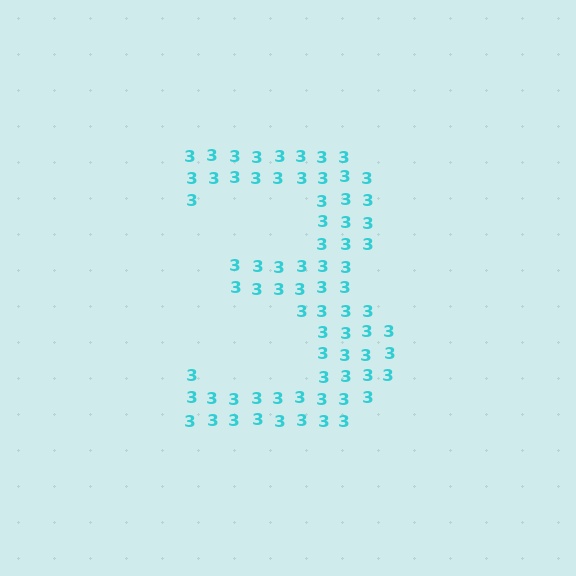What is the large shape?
The large shape is the digit 3.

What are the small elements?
The small elements are digit 3's.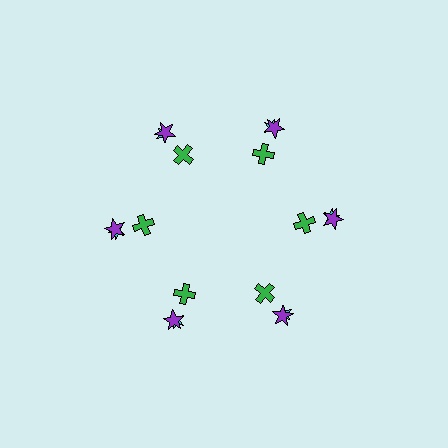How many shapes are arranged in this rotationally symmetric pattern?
There are 18 shapes, arranged in 6 groups of 3.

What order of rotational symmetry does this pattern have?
This pattern has 6-fold rotational symmetry.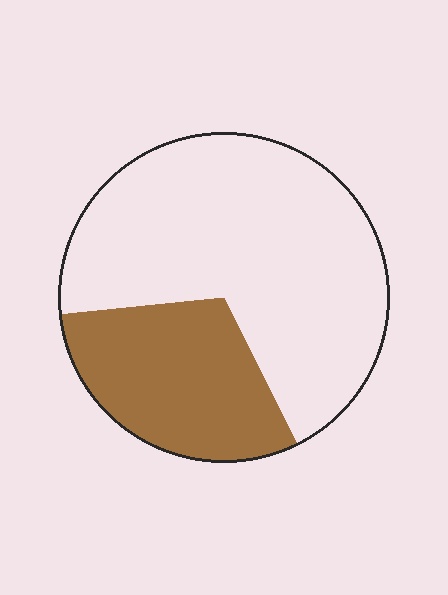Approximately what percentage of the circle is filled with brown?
Approximately 30%.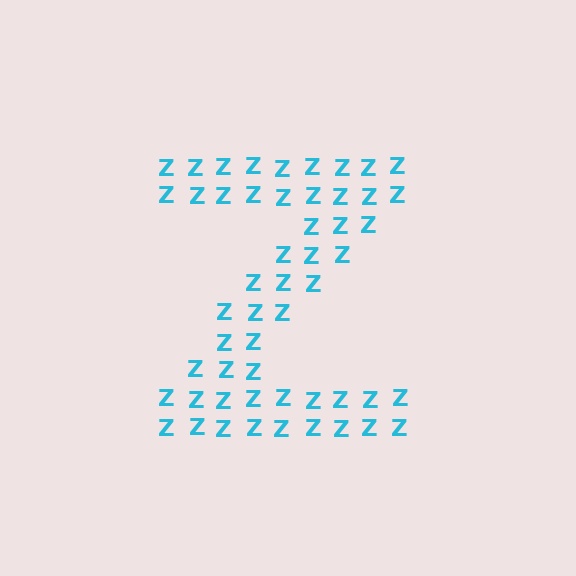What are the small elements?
The small elements are letter Z's.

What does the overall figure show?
The overall figure shows the letter Z.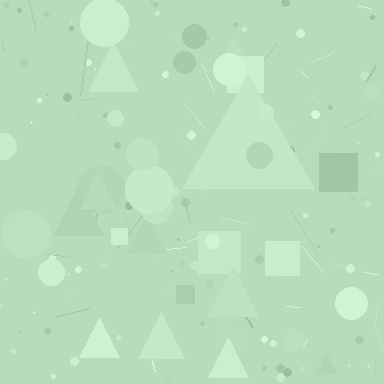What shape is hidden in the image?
A triangle is hidden in the image.